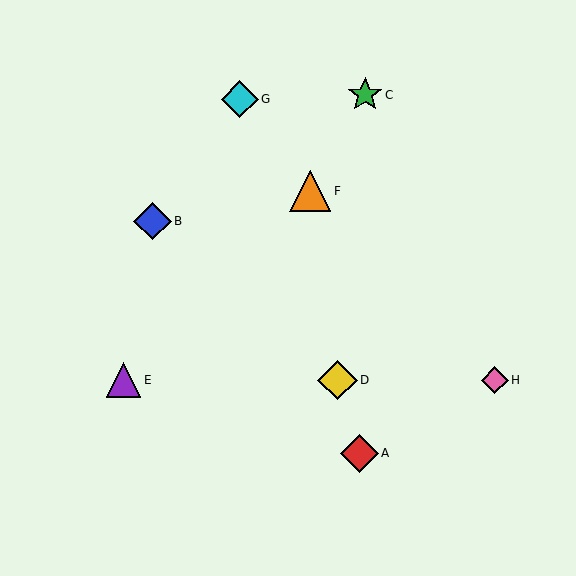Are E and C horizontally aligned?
No, E is at y≈380 and C is at y≈95.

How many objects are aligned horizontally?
3 objects (D, E, H) are aligned horizontally.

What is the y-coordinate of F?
Object F is at y≈191.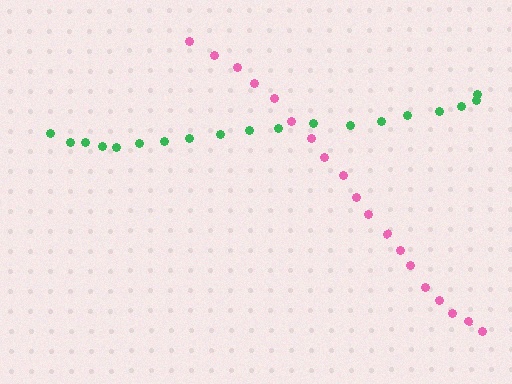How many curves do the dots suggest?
There are 2 distinct paths.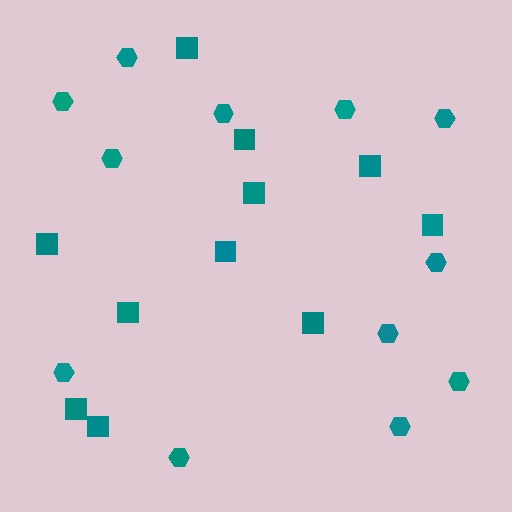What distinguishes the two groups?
There are 2 groups: one group of squares (11) and one group of hexagons (12).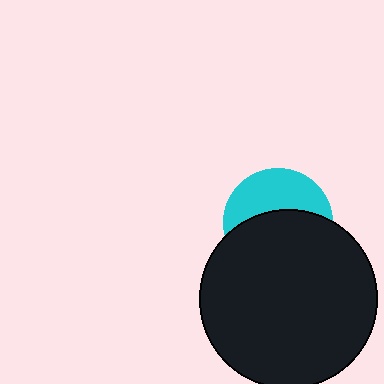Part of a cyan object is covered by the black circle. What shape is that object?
It is a circle.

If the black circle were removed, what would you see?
You would see the complete cyan circle.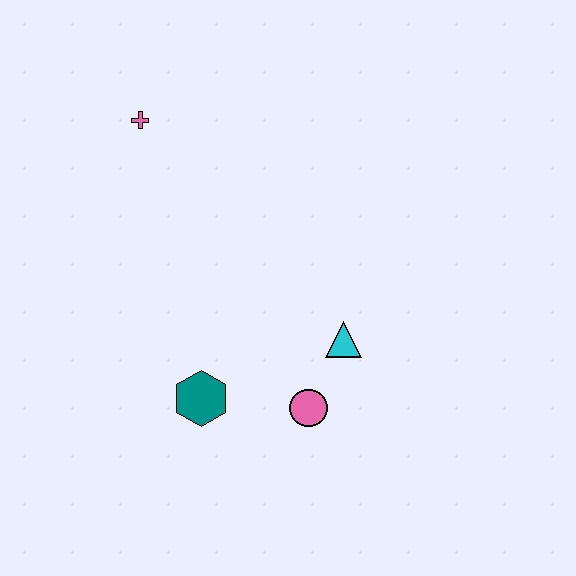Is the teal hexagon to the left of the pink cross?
No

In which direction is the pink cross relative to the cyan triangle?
The pink cross is above the cyan triangle.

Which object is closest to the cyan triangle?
The pink circle is closest to the cyan triangle.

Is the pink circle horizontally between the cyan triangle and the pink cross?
Yes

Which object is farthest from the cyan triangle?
The pink cross is farthest from the cyan triangle.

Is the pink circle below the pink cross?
Yes